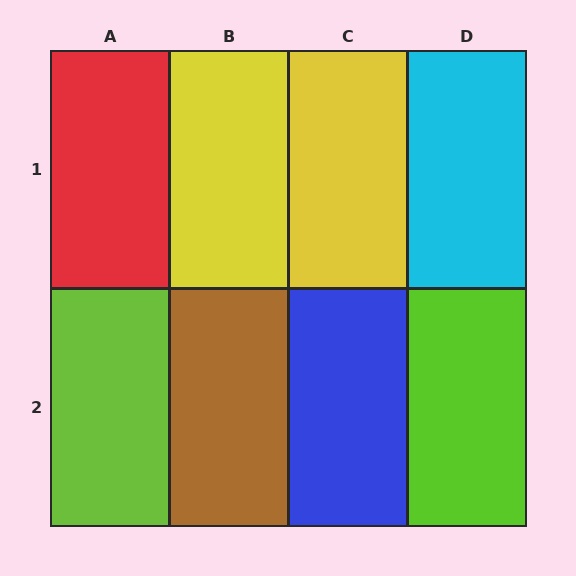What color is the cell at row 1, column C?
Yellow.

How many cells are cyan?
1 cell is cyan.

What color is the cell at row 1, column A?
Red.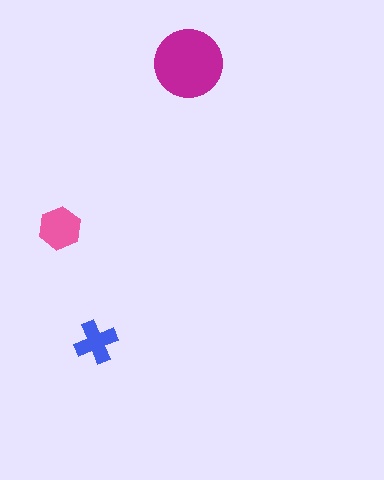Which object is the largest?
The magenta circle.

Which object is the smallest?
The blue cross.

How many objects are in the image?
There are 3 objects in the image.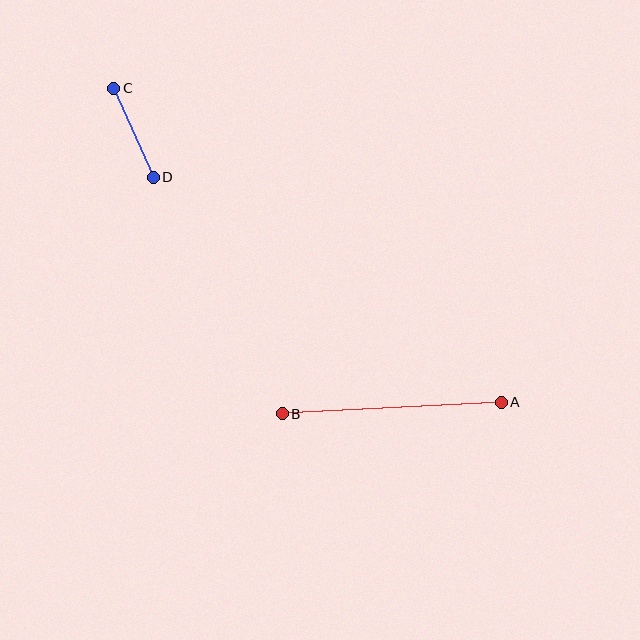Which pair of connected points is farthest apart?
Points A and B are farthest apart.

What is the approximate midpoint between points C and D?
The midpoint is at approximately (134, 133) pixels.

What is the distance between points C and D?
The distance is approximately 97 pixels.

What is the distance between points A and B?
The distance is approximately 219 pixels.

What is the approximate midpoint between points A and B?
The midpoint is at approximately (392, 408) pixels.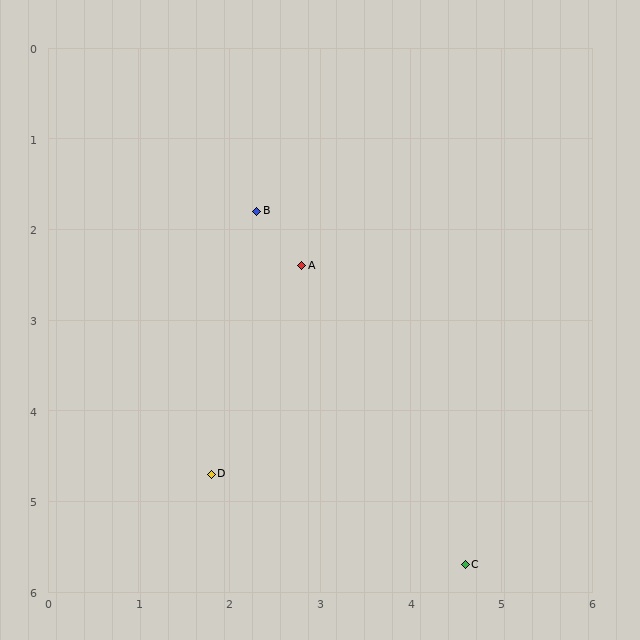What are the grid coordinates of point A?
Point A is at approximately (2.8, 2.4).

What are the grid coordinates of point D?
Point D is at approximately (1.8, 4.7).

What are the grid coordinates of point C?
Point C is at approximately (4.6, 5.7).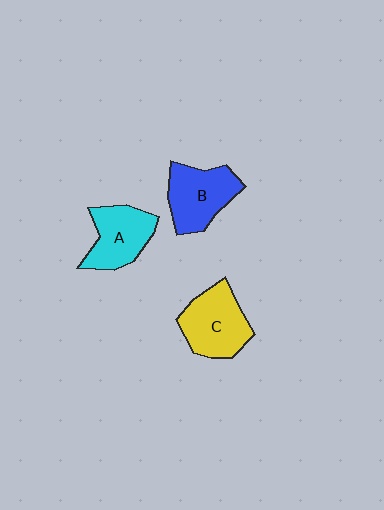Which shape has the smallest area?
Shape A (cyan).